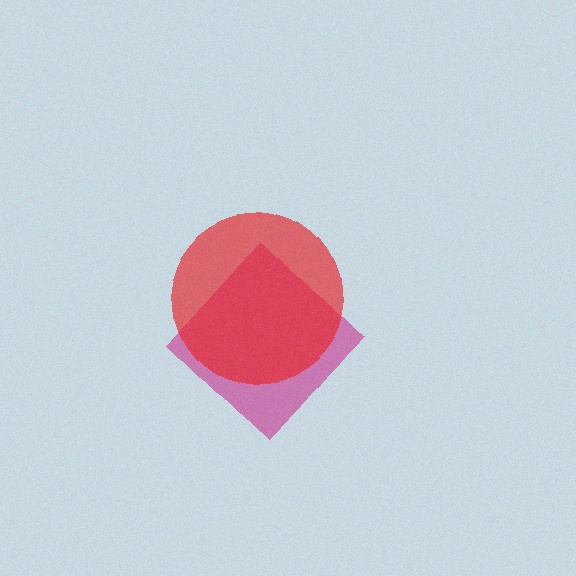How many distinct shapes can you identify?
There are 2 distinct shapes: a magenta diamond, a red circle.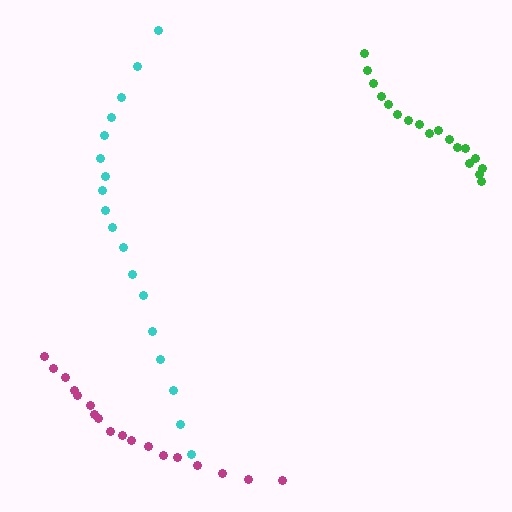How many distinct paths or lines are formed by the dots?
There are 3 distinct paths.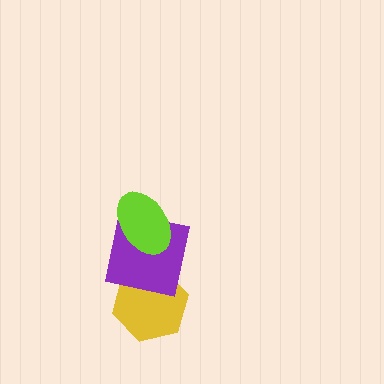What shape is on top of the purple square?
The lime ellipse is on top of the purple square.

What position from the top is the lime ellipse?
The lime ellipse is 1st from the top.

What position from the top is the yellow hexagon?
The yellow hexagon is 3rd from the top.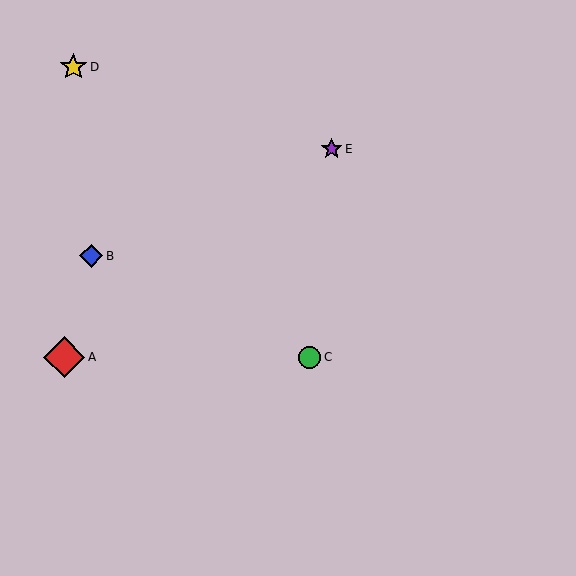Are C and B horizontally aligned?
No, C is at y≈357 and B is at y≈256.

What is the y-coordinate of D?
Object D is at y≈67.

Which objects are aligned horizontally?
Objects A, C are aligned horizontally.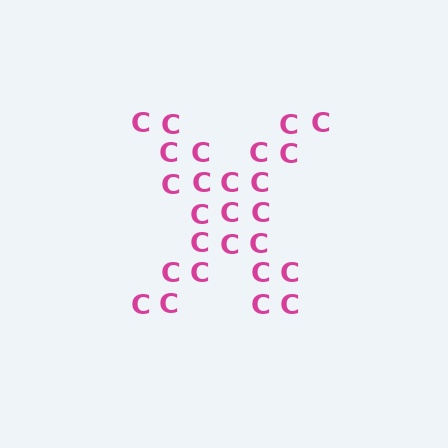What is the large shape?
The large shape is the letter X.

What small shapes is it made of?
It is made of small letter C's.